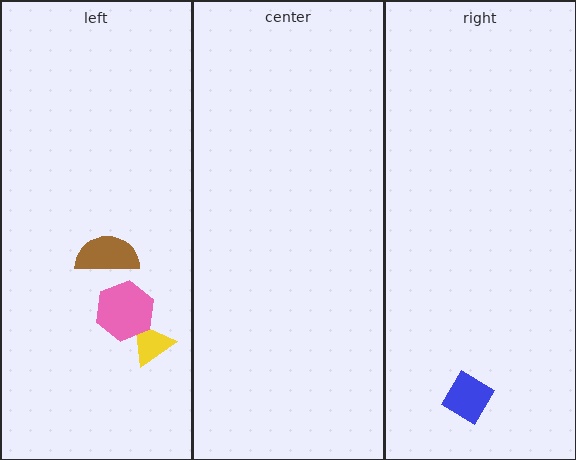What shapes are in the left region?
The yellow triangle, the pink hexagon, the brown semicircle.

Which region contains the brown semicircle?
The left region.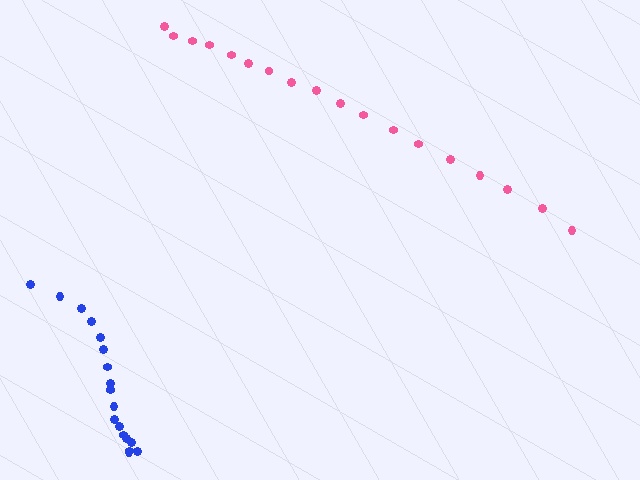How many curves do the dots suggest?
There are 2 distinct paths.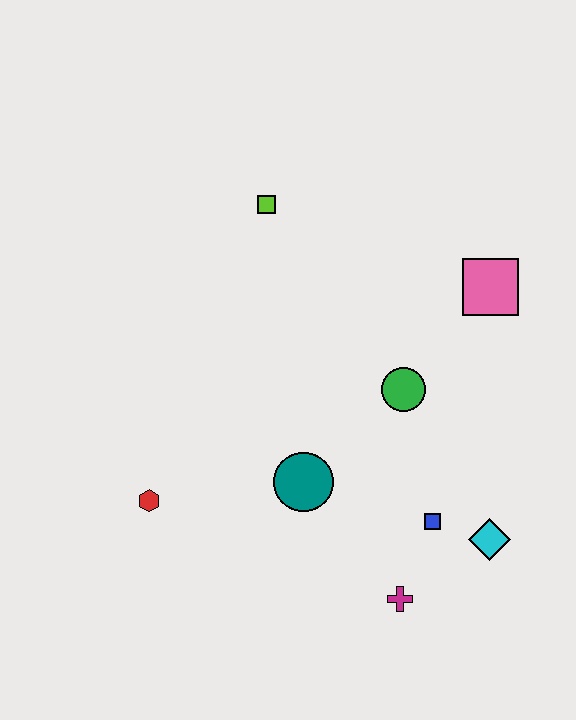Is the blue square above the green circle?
No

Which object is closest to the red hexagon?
The teal circle is closest to the red hexagon.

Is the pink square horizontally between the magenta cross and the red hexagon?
No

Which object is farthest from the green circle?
The red hexagon is farthest from the green circle.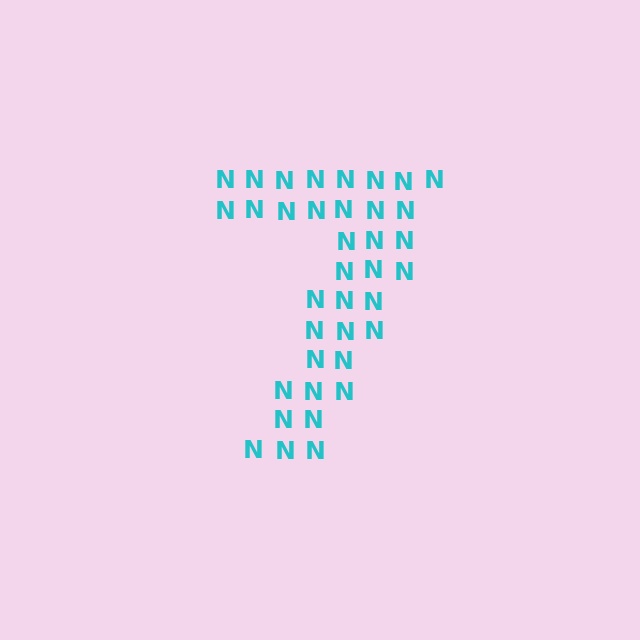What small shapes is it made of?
It is made of small letter N's.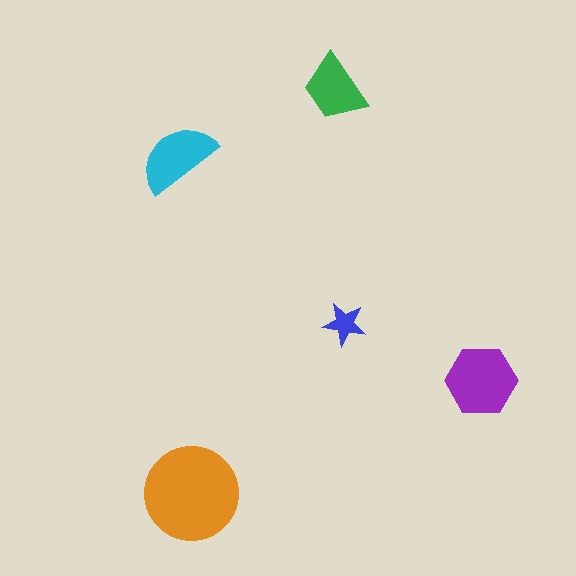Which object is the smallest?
The blue star.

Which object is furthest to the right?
The purple hexagon is rightmost.